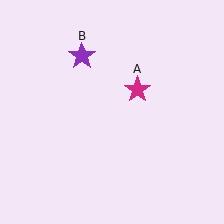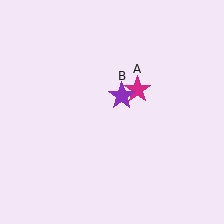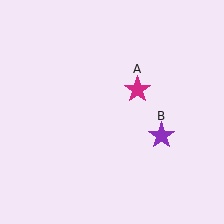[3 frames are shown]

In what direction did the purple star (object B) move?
The purple star (object B) moved down and to the right.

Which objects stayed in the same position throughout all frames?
Magenta star (object A) remained stationary.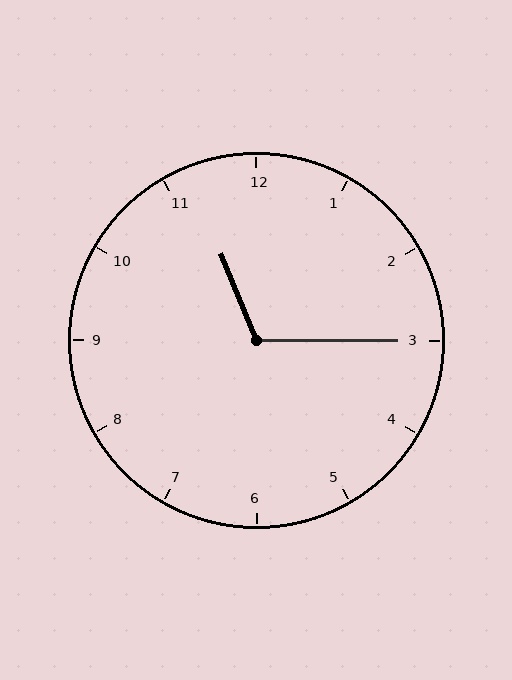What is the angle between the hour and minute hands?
Approximately 112 degrees.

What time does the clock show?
11:15.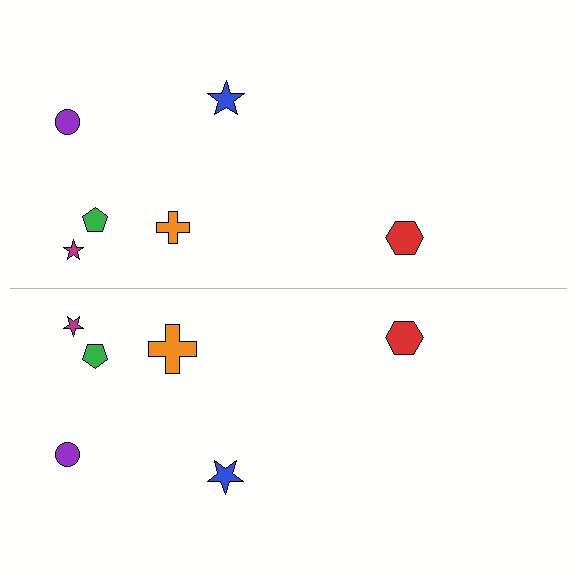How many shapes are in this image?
There are 12 shapes in this image.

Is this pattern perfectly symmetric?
No, the pattern is not perfectly symmetric. The orange cross on the bottom side has a different size than its mirror counterpart.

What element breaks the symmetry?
The orange cross on the bottom side has a different size than its mirror counterpart.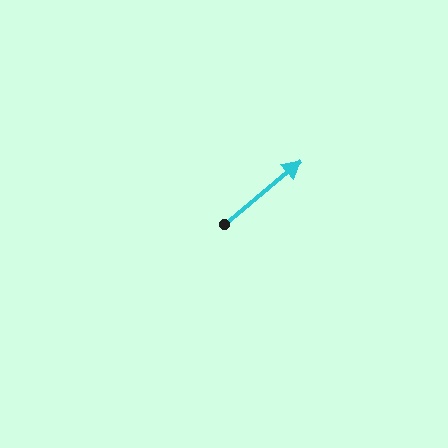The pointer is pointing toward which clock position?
Roughly 2 o'clock.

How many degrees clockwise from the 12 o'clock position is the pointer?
Approximately 50 degrees.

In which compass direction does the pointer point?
Northeast.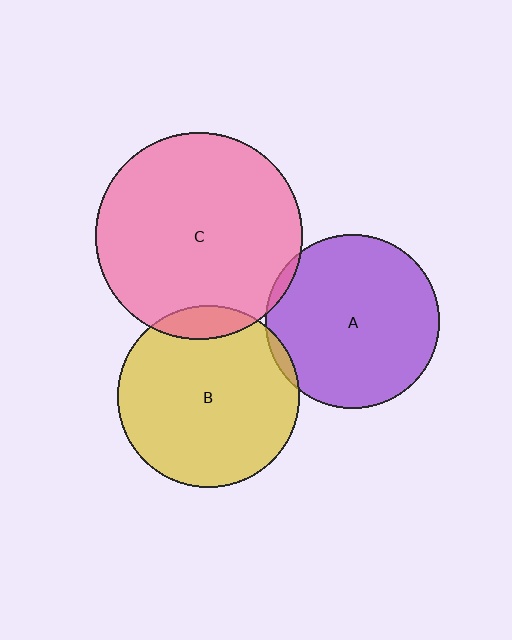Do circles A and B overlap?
Yes.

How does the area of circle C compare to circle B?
Approximately 1.3 times.